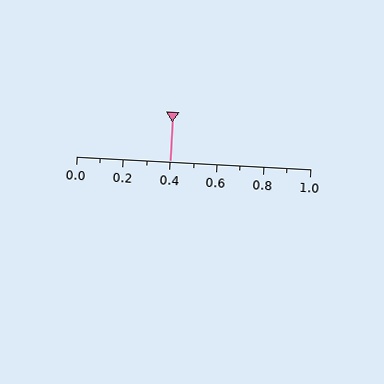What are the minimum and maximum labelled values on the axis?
The axis runs from 0.0 to 1.0.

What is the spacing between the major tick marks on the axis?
The major ticks are spaced 0.2 apart.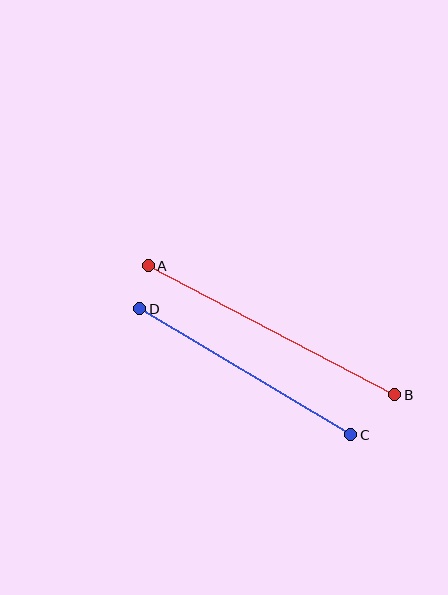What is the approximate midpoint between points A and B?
The midpoint is at approximately (271, 330) pixels.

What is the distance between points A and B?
The distance is approximately 278 pixels.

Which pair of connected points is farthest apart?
Points A and B are farthest apart.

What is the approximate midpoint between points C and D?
The midpoint is at approximately (245, 372) pixels.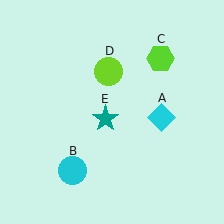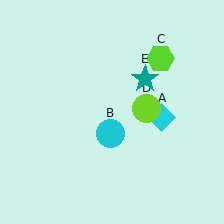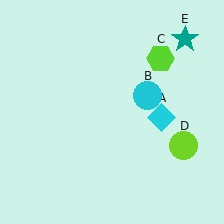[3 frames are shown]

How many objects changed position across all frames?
3 objects changed position: cyan circle (object B), lime circle (object D), teal star (object E).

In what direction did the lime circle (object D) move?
The lime circle (object D) moved down and to the right.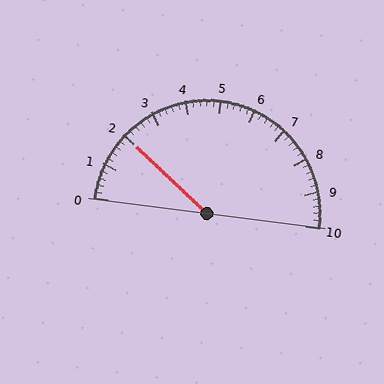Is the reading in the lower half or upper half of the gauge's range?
The reading is in the lower half of the range (0 to 10).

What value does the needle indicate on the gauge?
The needle indicates approximately 2.0.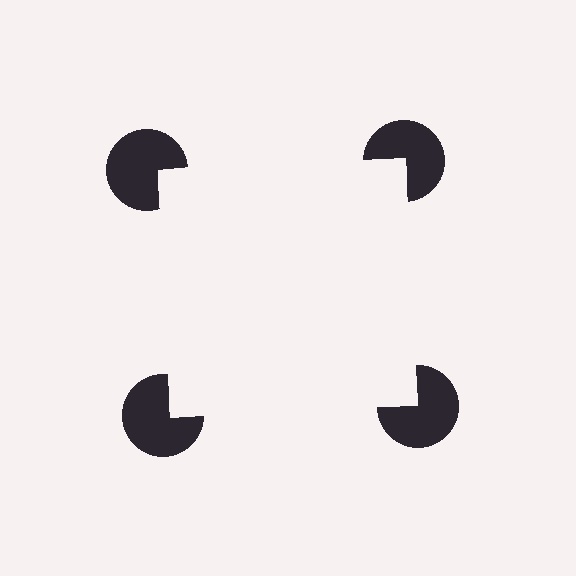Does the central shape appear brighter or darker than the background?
It typically appears slightly brighter than the background, even though no actual brightness change is drawn.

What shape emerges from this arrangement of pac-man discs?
An illusory square — its edges are inferred from the aligned wedge cuts in the pac-man discs, not physically drawn.